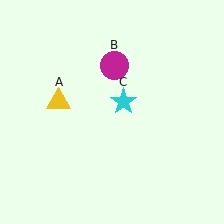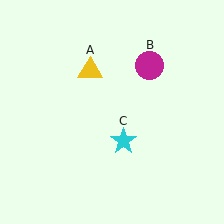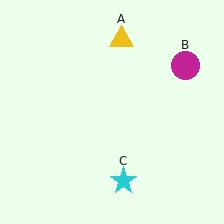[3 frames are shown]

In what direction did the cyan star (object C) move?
The cyan star (object C) moved down.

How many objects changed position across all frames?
3 objects changed position: yellow triangle (object A), magenta circle (object B), cyan star (object C).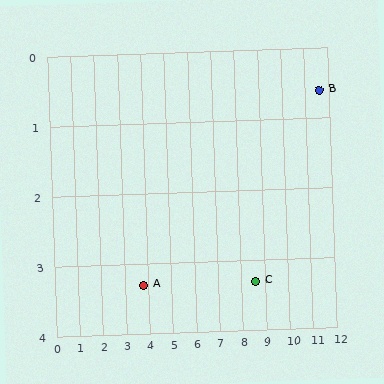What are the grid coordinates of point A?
Point A is at approximately (3.8, 3.3).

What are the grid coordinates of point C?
Point C is at approximately (8.6, 3.3).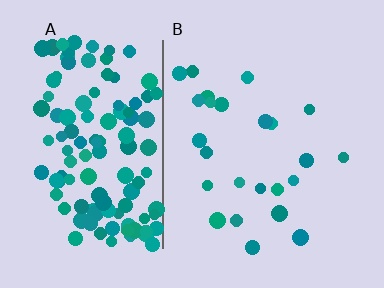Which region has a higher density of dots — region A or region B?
A (the left).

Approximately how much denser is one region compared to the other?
Approximately 5.5× — region A over region B.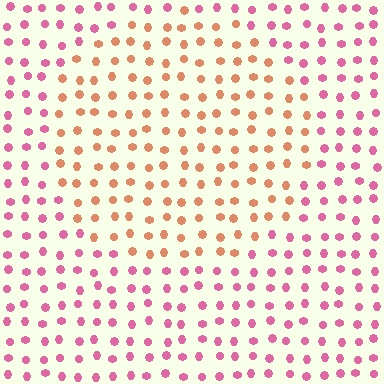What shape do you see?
I see a circle.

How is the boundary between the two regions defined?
The boundary is defined purely by a slight shift in hue (about 48 degrees). Spacing, size, and orientation are identical on both sides.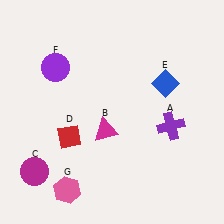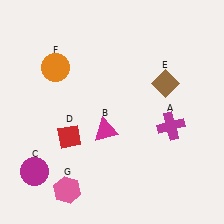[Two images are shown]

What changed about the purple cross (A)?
In Image 1, A is purple. In Image 2, it changed to magenta.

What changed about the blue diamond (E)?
In Image 1, E is blue. In Image 2, it changed to brown.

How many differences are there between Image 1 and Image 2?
There are 3 differences between the two images.